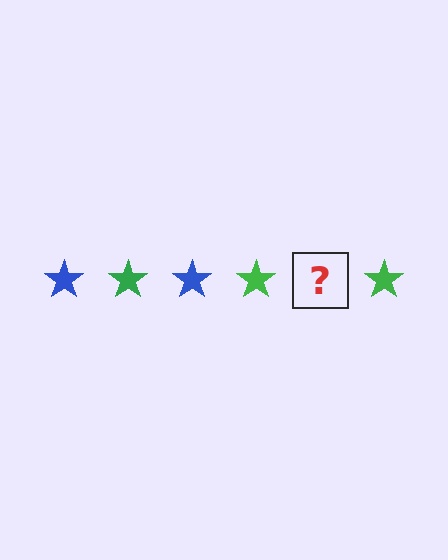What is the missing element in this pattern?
The missing element is a blue star.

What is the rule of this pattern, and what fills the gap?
The rule is that the pattern cycles through blue, green stars. The gap should be filled with a blue star.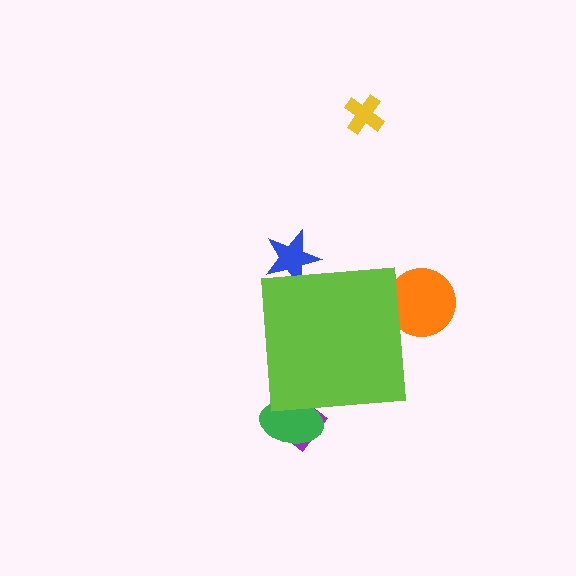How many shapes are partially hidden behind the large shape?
4 shapes are partially hidden.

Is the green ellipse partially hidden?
Yes, the green ellipse is partially hidden behind the lime square.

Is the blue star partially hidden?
Yes, the blue star is partially hidden behind the lime square.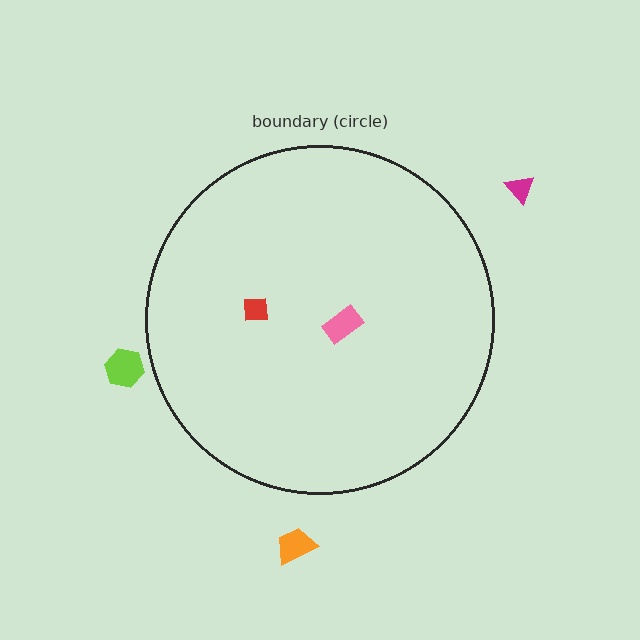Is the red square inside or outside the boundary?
Inside.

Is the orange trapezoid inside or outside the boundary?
Outside.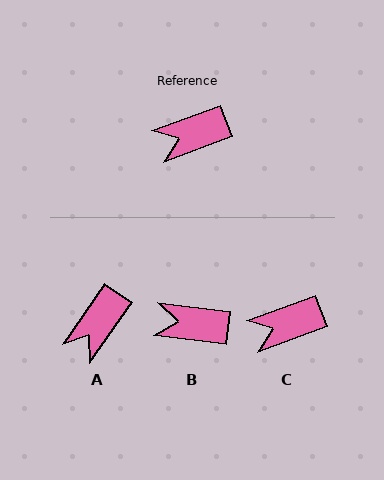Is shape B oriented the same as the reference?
No, it is off by about 27 degrees.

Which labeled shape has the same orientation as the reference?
C.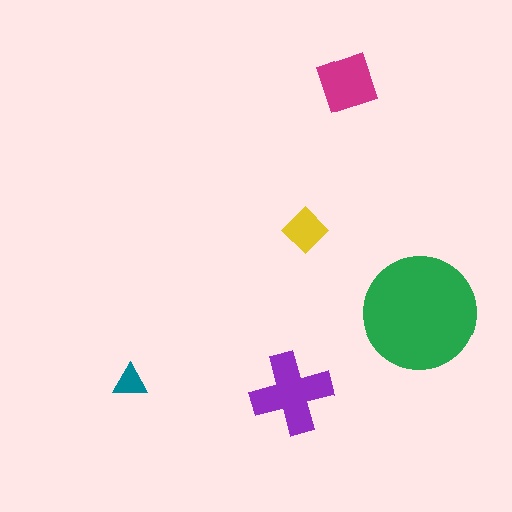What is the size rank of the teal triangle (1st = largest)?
5th.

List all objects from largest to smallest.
The green circle, the purple cross, the magenta square, the yellow diamond, the teal triangle.